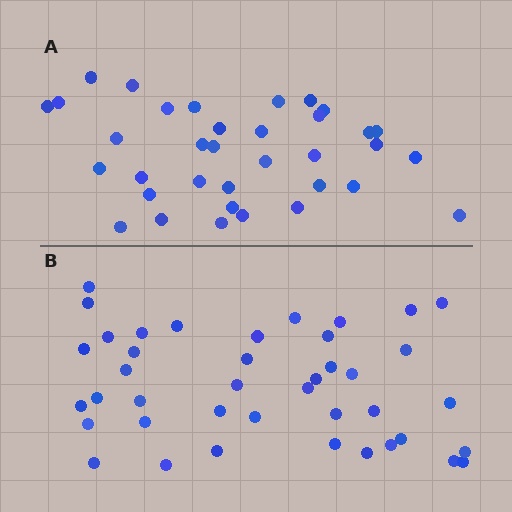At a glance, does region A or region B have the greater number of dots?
Region B (the bottom region) has more dots.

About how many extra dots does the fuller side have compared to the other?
Region B has about 6 more dots than region A.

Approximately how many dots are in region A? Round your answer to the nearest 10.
About 40 dots. (The exact count is 35, which rounds to 40.)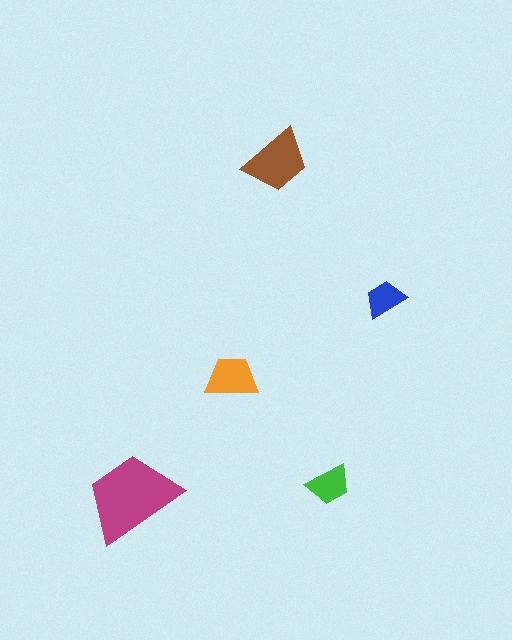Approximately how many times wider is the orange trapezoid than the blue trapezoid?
About 1.5 times wider.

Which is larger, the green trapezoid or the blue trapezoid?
The green one.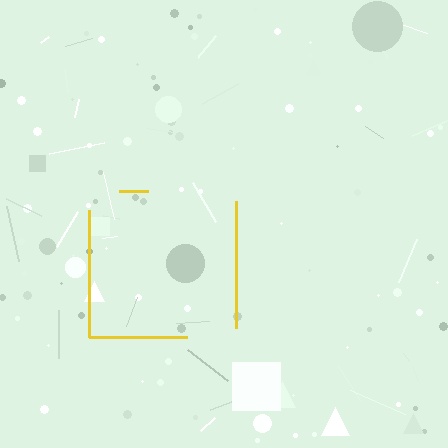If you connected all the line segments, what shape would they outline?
They would outline a square.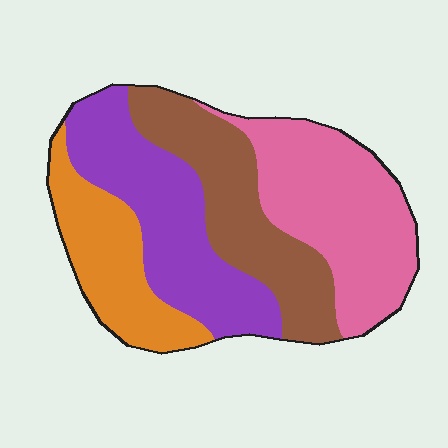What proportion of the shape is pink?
Pink covers roughly 30% of the shape.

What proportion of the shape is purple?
Purple takes up about one quarter (1/4) of the shape.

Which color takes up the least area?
Orange, at roughly 20%.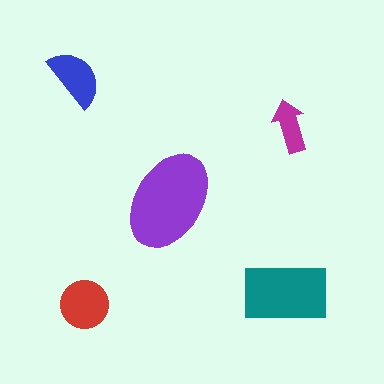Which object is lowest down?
The red circle is bottommost.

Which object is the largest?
The purple ellipse.